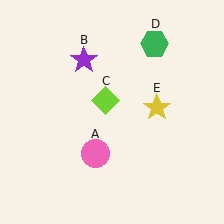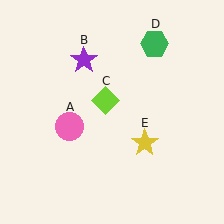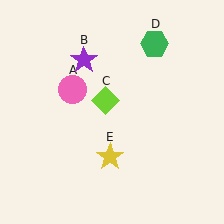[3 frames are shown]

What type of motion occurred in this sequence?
The pink circle (object A), yellow star (object E) rotated clockwise around the center of the scene.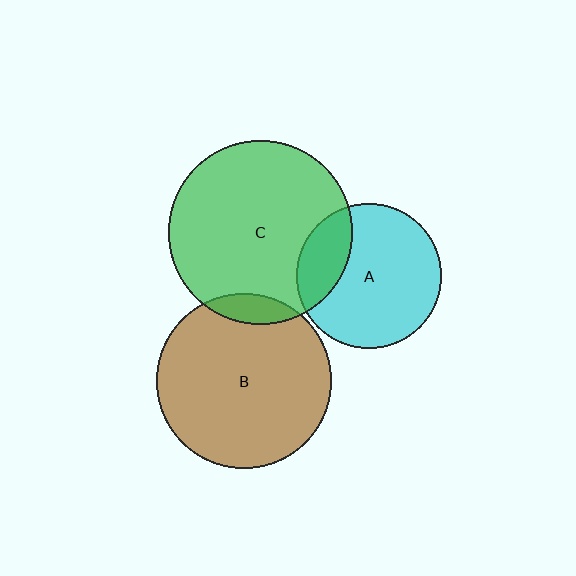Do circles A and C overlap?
Yes.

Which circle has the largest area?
Circle C (green).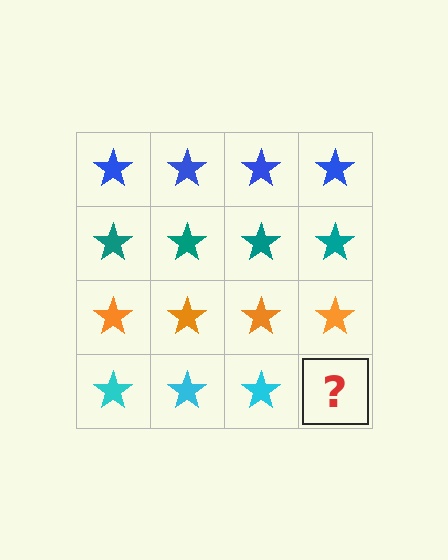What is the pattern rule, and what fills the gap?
The rule is that each row has a consistent color. The gap should be filled with a cyan star.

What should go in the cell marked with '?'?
The missing cell should contain a cyan star.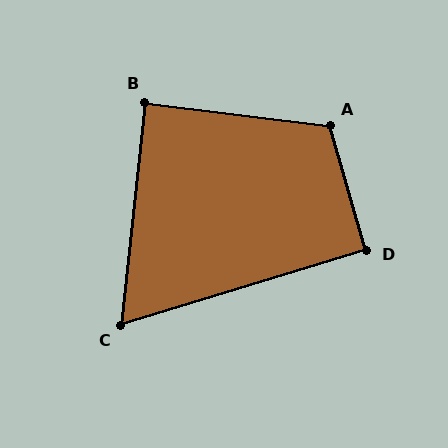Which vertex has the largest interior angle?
A, at approximately 113 degrees.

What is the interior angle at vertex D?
Approximately 91 degrees (approximately right).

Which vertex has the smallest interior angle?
C, at approximately 67 degrees.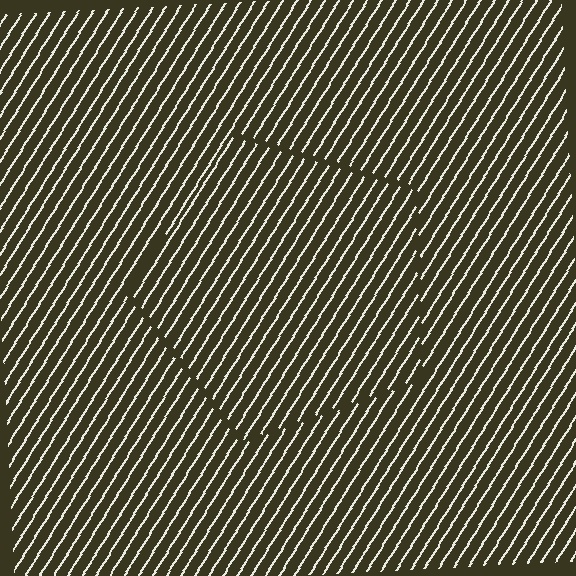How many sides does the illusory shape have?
5 sides — the line-ends trace a pentagon.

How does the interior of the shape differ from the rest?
The interior of the shape contains the same grating, shifted by half a period — the contour is defined by the phase discontinuity where line-ends from the inner and outer gratings abut.